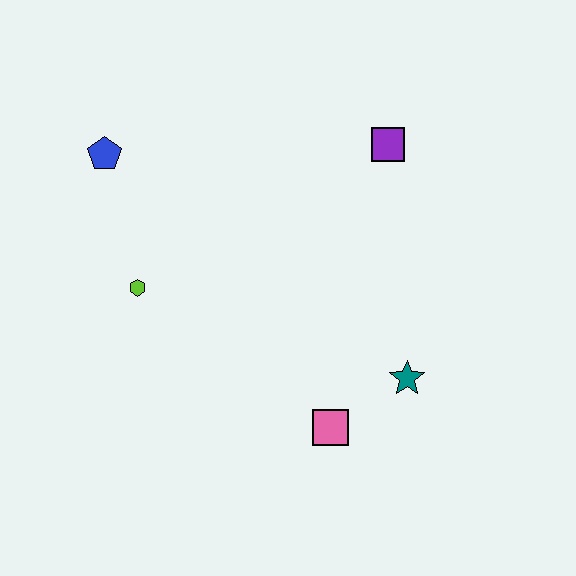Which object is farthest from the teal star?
The blue pentagon is farthest from the teal star.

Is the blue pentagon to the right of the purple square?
No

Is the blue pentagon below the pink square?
No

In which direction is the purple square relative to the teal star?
The purple square is above the teal star.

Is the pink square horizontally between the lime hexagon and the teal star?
Yes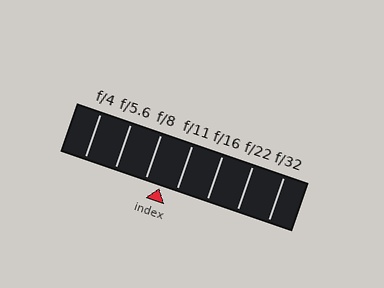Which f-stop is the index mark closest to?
The index mark is closest to f/8.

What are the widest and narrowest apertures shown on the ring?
The widest aperture shown is f/4 and the narrowest is f/32.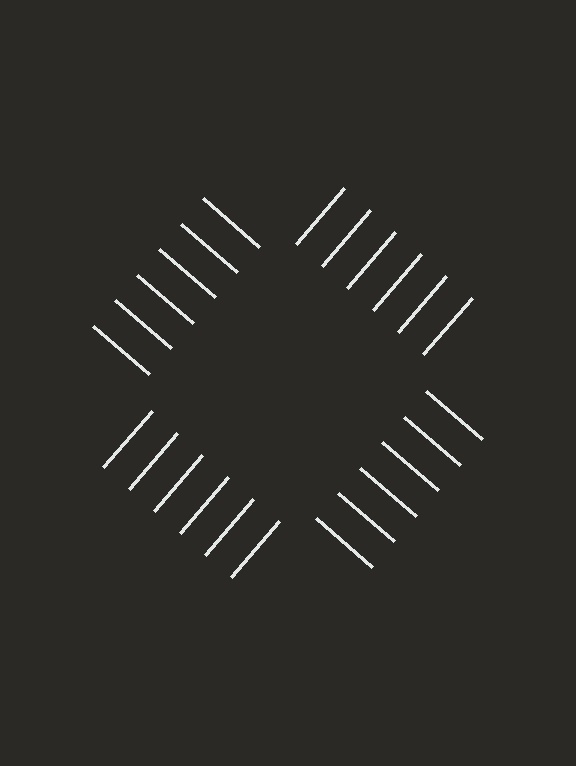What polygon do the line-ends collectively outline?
An illusory square — the line segments terminate on its edges but no continuous stroke is drawn.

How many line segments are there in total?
24 — 6 along each of the 4 edges.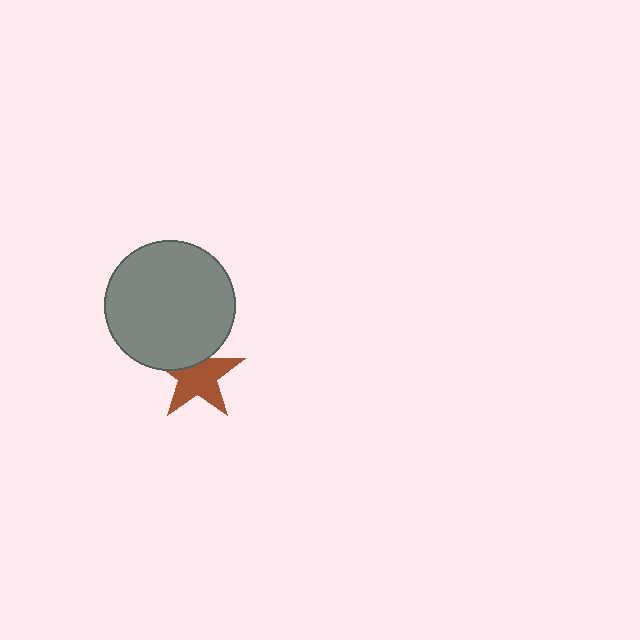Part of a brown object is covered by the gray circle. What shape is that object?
It is a star.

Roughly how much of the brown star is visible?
Most of it is visible (roughly 69%).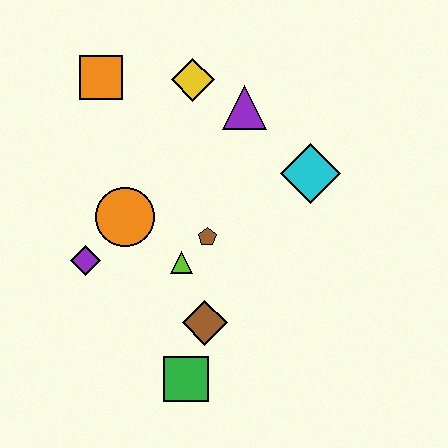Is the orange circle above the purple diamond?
Yes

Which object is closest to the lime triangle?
The brown pentagon is closest to the lime triangle.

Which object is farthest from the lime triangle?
The orange square is farthest from the lime triangle.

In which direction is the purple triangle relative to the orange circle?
The purple triangle is to the right of the orange circle.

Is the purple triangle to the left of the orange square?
No